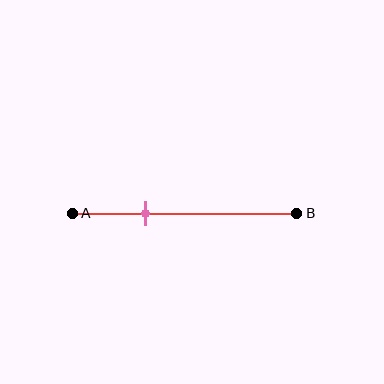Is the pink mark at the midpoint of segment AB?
No, the mark is at about 30% from A, not at the 50% midpoint.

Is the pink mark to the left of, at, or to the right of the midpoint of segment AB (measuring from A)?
The pink mark is to the left of the midpoint of segment AB.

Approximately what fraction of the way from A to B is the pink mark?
The pink mark is approximately 30% of the way from A to B.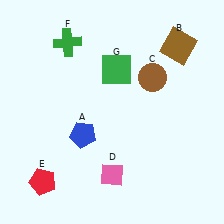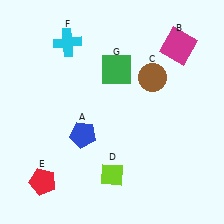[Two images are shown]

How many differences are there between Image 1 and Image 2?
There are 3 differences between the two images.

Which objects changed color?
B changed from brown to magenta. D changed from pink to lime. F changed from green to cyan.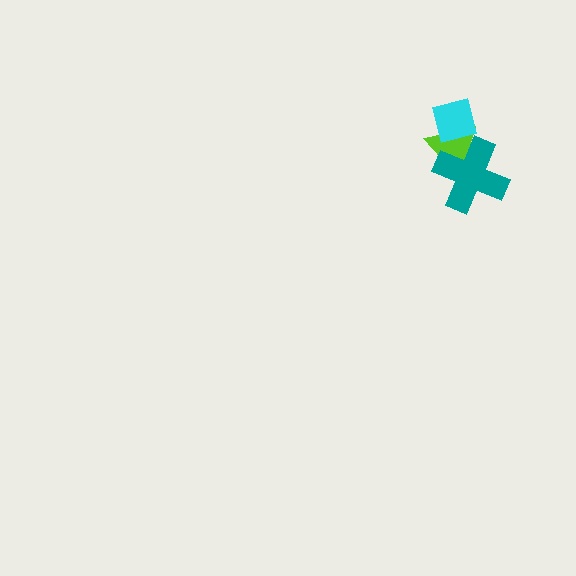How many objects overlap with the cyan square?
1 object overlaps with the cyan square.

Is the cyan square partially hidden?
No, no other shape covers it.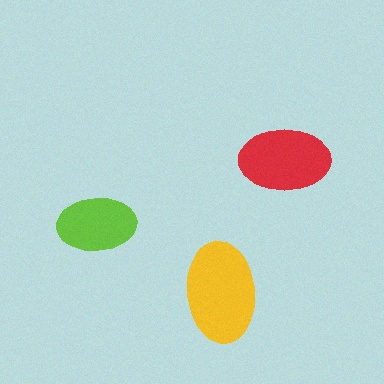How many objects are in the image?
There are 3 objects in the image.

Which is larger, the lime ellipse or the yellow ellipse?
The yellow one.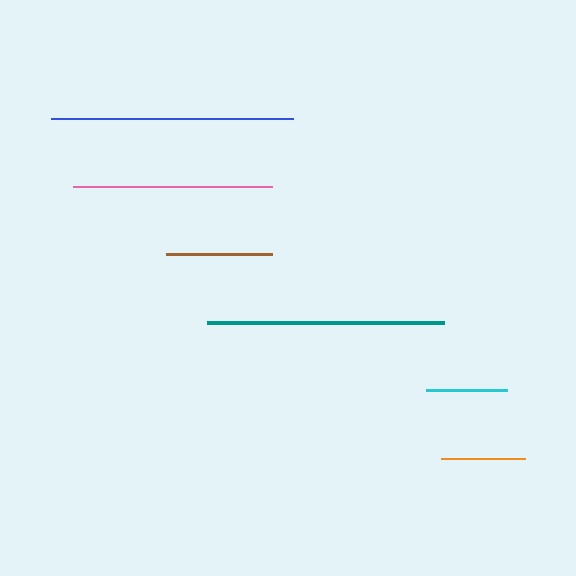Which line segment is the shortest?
The cyan line is the shortest at approximately 81 pixels.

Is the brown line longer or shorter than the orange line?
The brown line is longer than the orange line.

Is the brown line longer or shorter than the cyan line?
The brown line is longer than the cyan line.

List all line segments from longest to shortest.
From longest to shortest: blue, teal, pink, brown, orange, cyan.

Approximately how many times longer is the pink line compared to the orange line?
The pink line is approximately 2.4 times the length of the orange line.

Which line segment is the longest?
The blue line is the longest at approximately 242 pixels.